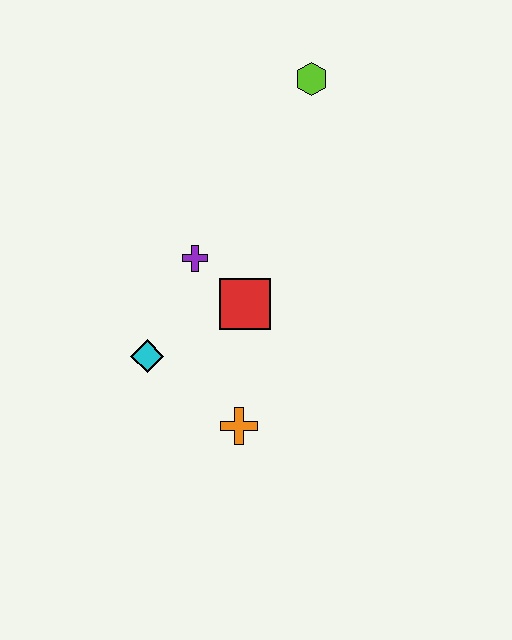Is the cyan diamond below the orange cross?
No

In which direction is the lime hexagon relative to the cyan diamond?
The lime hexagon is above the cyan diamond.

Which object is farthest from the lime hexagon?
The orange cross is farthest from the lime hexagon.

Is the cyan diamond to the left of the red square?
Yes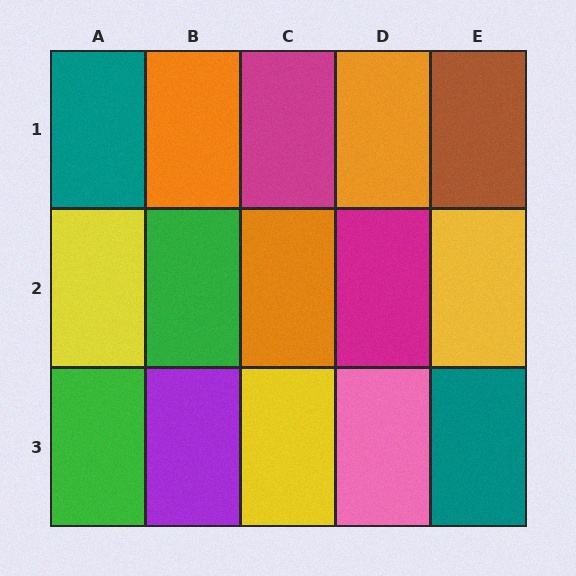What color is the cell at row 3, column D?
Pink.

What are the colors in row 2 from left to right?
Yellow, green, orange, magenta, yellow.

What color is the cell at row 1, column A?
Teal.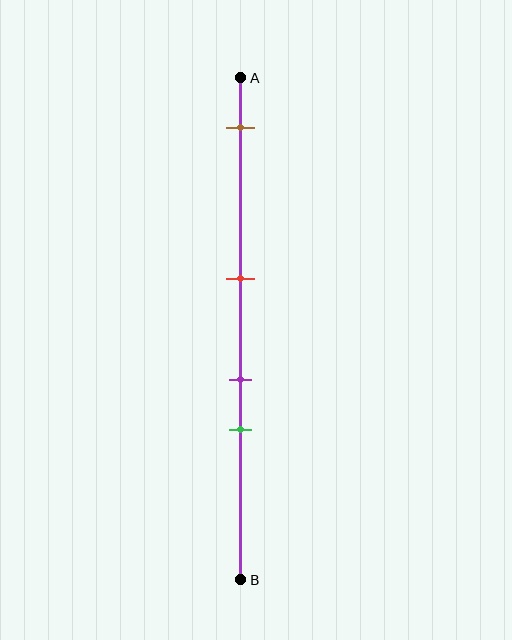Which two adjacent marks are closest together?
The purple and green marks are the closest adjacent pair.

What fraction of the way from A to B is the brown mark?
The brown mark is approximately 10% (0.1) of the way from A to B.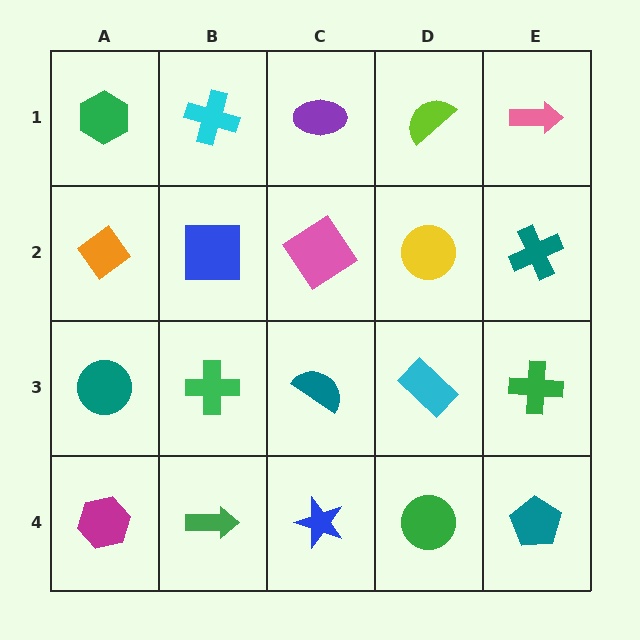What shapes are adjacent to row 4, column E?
A green cross (row 3, column E), a green circle (row 4, column D).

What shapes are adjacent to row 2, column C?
A purple ellipse (row 1, column C), a teal semicircle (row 3, column C), a blue square (row 2, column B), a yellow circle (row 2, column D).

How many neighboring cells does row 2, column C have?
4.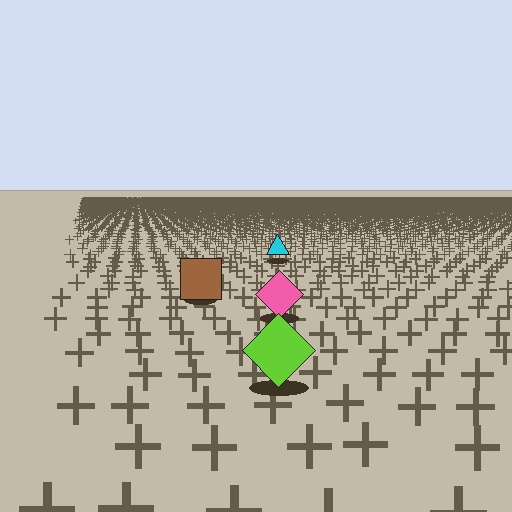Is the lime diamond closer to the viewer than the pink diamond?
Yes. The lime diamond is closer — you can tell from the texture gradient: the ground texture is coarser near it.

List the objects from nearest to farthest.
From nearest to farthest: the lime diamond, the pink diamond, the brown square, the cyan triangle.